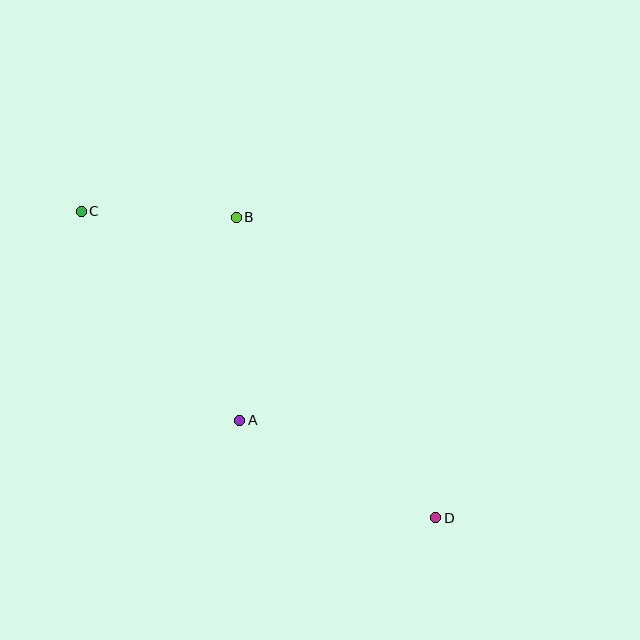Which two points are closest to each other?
Points B and C are closest to each other.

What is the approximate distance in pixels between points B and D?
The distance between B and D is approximately 360 pixels.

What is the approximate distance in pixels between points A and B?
The distance between A and B is approximately 203 pixels.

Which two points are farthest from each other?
Points C and D are farthest from each other.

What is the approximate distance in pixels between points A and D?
The distance between A and D is approximately 219 pixels.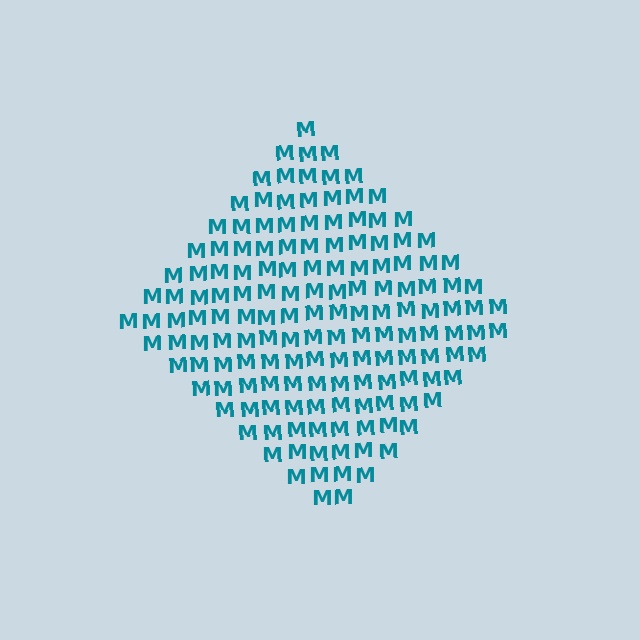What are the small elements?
The small elements are letter M's.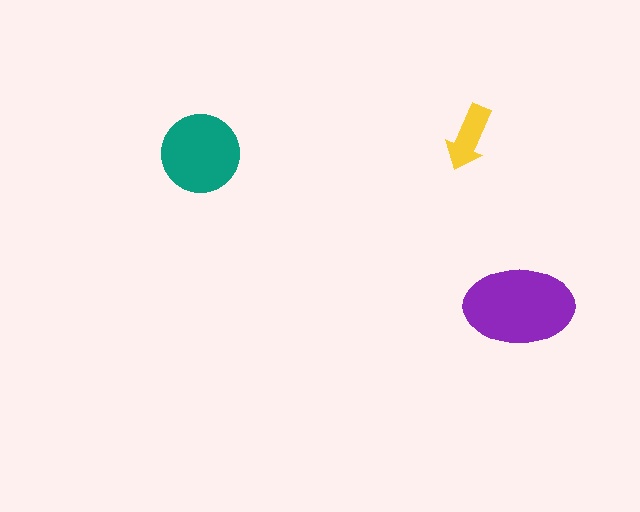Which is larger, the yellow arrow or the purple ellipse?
The purple ellipse.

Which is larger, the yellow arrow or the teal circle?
The teal circle.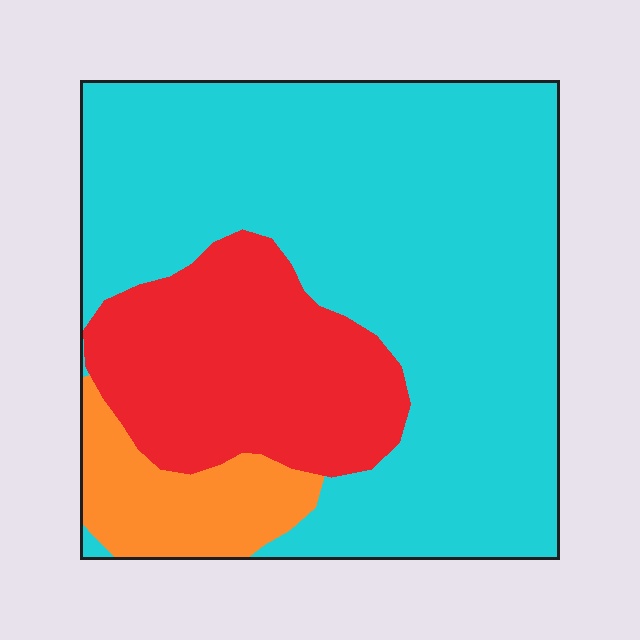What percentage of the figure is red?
Red takes up about one quarter (1/4) of the figure.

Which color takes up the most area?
Cyan, at roughly 65%.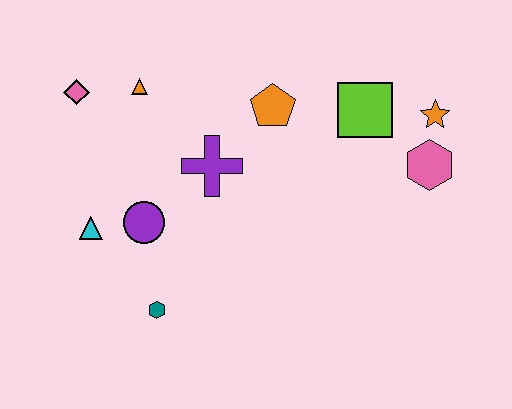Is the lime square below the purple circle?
No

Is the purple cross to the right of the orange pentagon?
No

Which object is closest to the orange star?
The pink hexagon is closest to the orange star.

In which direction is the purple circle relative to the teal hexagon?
The purple circle is above the teal hexagon.